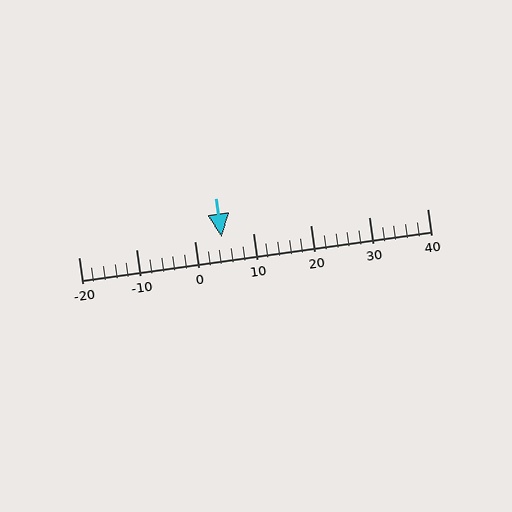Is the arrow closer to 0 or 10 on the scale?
The arrow is closer to 0.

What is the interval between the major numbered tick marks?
The major tick marks are spaced 10 units apart.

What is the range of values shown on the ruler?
The ruler shows values from -20 to 40.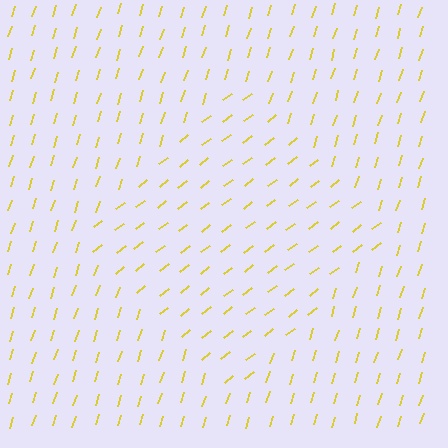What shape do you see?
I see a diamond.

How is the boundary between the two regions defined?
The boundary is defined purely by a change in line orientation (approximately 35 degrees difference). All lines are the same color and thickness.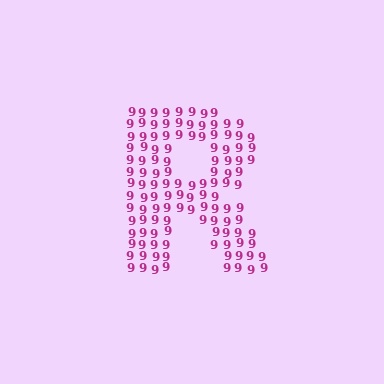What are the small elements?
The small elements are digit 9's.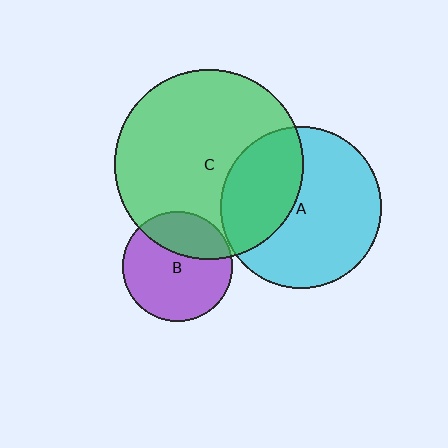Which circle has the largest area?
Circle C (green).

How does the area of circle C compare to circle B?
Approximately 2.9 times.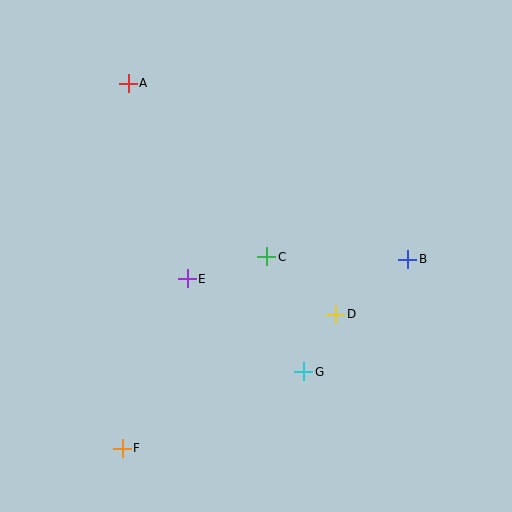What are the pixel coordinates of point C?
Point C is at (267, 257).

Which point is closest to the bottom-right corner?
Point G is closest to the bottom-right corner.